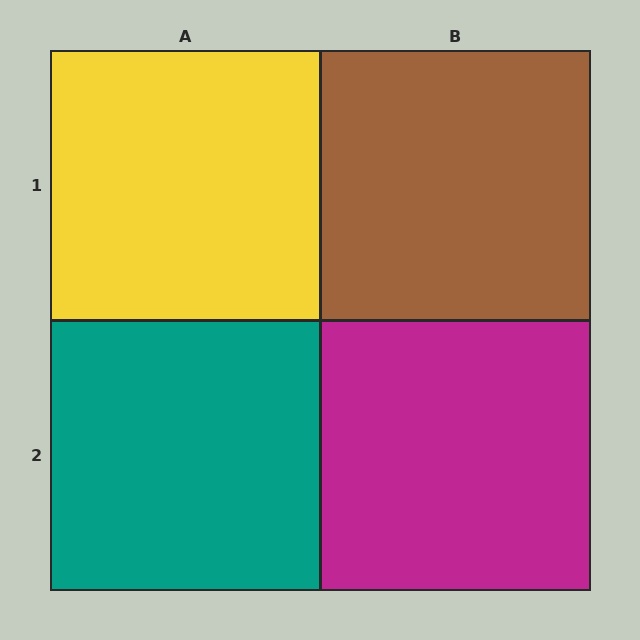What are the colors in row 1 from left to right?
Yellow, brown.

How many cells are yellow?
1 cell is yellow.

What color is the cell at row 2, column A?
Teal.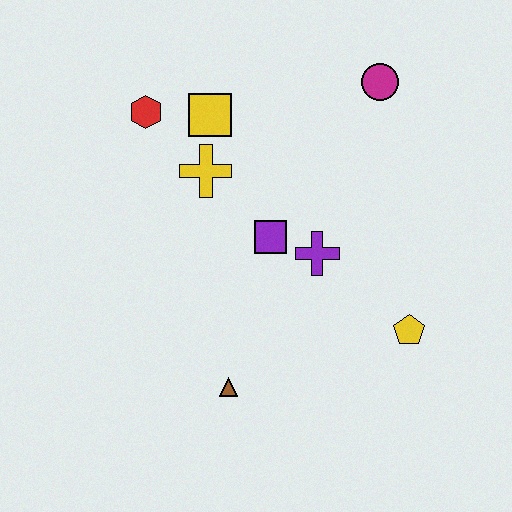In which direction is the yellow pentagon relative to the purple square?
The yellow pentagon is to the right of the purple square.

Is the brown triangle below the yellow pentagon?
Yes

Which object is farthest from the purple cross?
The red hexagon is farthest from the purple cross.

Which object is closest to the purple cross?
The purple square is closest to the purple cross.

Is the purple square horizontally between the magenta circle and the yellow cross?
Yes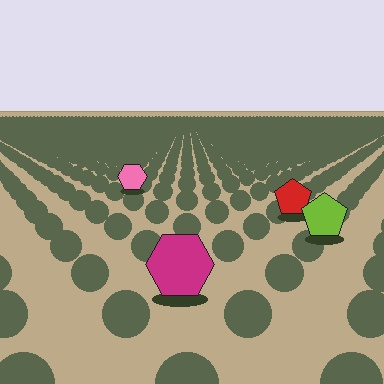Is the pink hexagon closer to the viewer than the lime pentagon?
No. The lime pentagon is closer — you can tell from the texture gradient: the ground texture is coarser near it.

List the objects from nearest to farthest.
From nearest to farthest: the magenta hexagon, the lime pentagon, the red pentagon, the pink hexagon.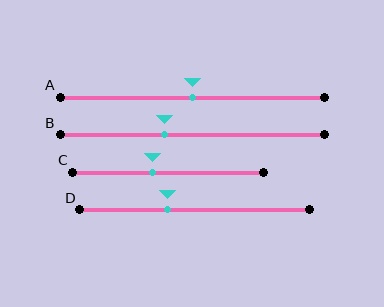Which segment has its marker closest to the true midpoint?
Segment A has its marker closest to the true midpoint.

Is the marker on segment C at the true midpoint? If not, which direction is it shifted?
No, the marker on segment C is shifted to the left by about 8% of the segment length.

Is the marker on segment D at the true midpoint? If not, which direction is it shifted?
No, the marker on segment D is shifted to the left by about 12% of the segment length.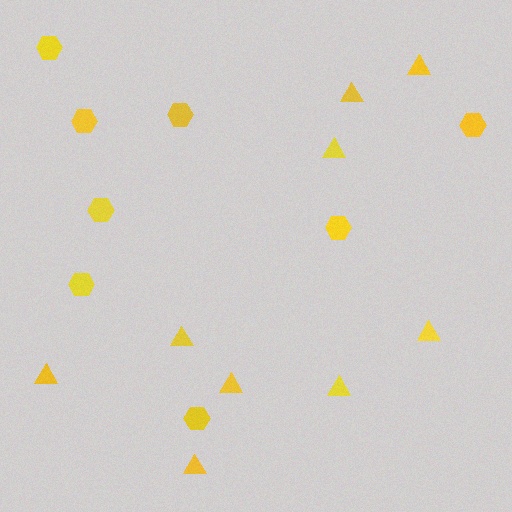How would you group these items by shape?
There are 2 groups: one group of triangles (9) and one group of hexagons (8).